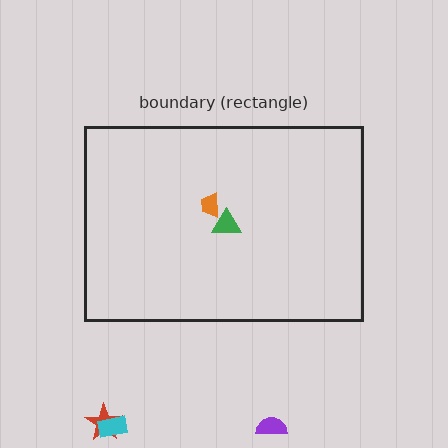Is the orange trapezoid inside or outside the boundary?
Inside.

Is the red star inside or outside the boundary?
Outside.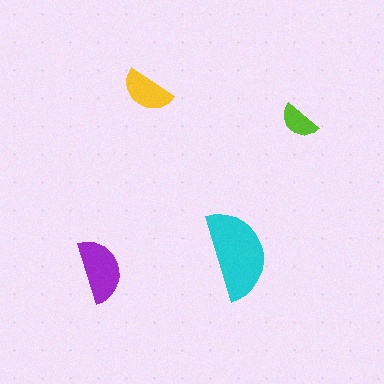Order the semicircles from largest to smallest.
the cyan one, the purple one, the yellow one, the lime one.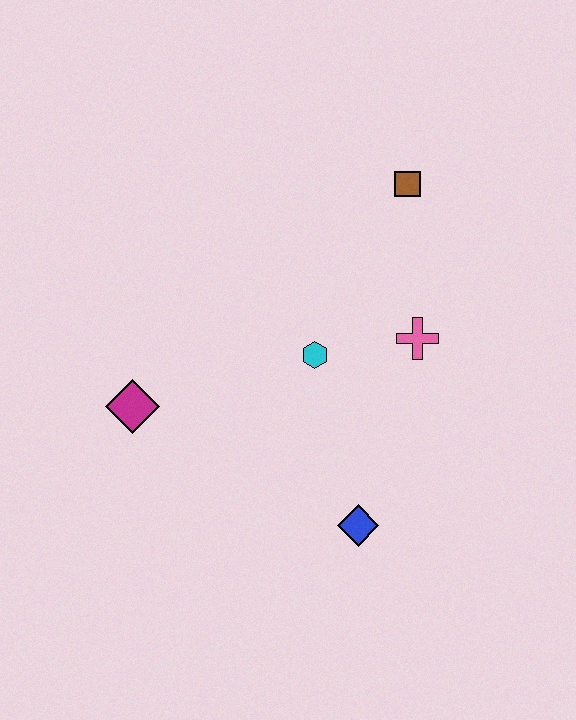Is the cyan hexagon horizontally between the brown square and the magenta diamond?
Yes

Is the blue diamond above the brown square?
No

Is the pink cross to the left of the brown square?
No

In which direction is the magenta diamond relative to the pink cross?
The magenta diamond is to the left of the pink cross.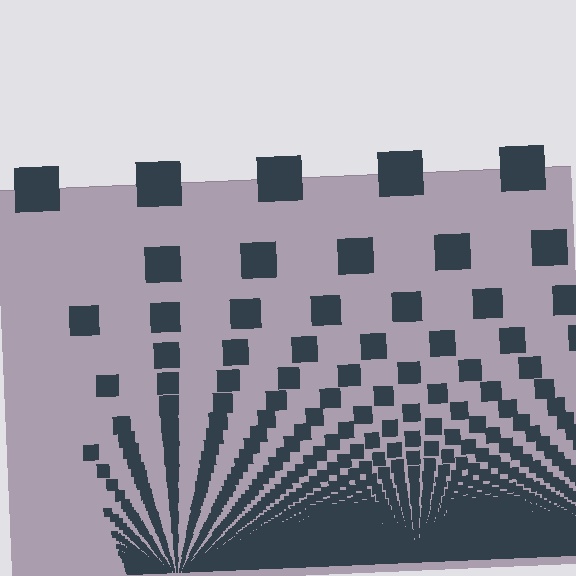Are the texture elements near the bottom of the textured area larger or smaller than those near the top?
Smaller. The gradient is inverted — elements near the bottom are smaller and denser.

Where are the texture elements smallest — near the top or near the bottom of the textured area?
Near the bottom.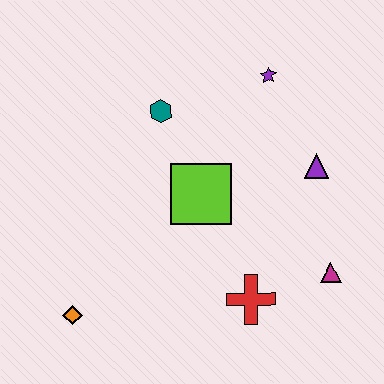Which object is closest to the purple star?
The purple triangle is closest to the purple star.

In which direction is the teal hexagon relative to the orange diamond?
The teal hexagon is above the orange diamond.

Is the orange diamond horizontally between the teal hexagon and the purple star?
No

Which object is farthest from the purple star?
The orange diamond is farthest from the purple star.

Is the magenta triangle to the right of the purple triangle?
Yes